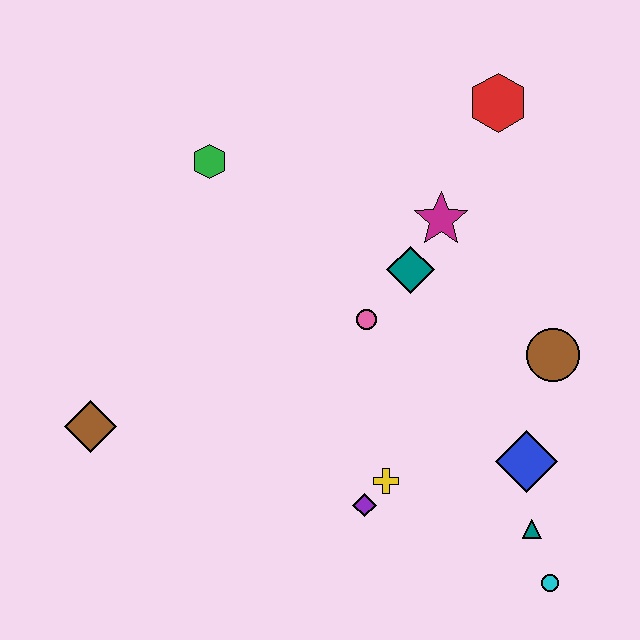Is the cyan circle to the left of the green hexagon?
No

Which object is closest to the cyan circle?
The teal triangle is closest to the cyan circle.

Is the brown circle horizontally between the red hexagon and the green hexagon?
No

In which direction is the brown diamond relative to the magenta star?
The brown diamond is to the left of the magenta star.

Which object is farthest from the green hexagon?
The cyan circle is farthest from the green hexagon.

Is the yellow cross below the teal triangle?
No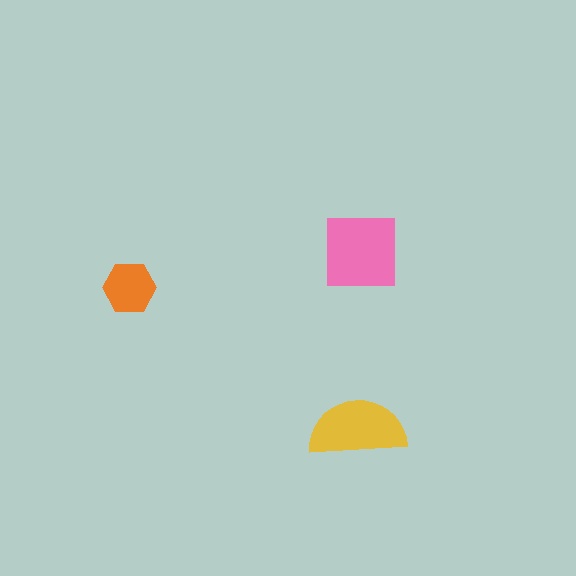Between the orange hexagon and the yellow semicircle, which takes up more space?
The yellow semicircle.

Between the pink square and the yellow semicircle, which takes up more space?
The pink square.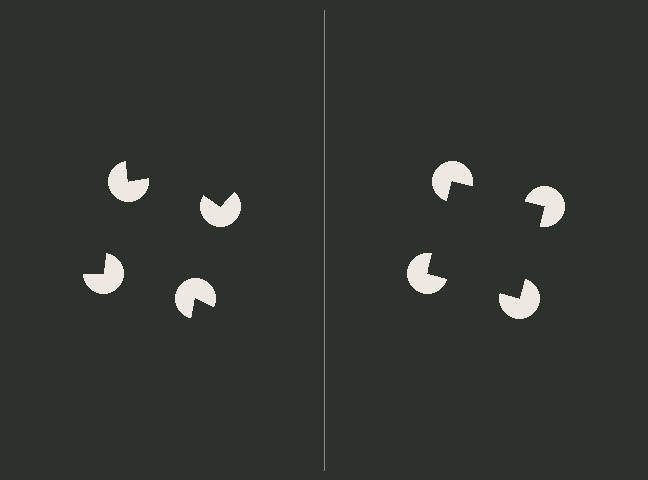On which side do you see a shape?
An illusory square appears on the right side. On the left side the wedge cuts are rotated, so no coherent shape forms.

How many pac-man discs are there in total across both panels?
8 — 4 on each side.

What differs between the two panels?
The pac-man discs are positioned identically on both sides; only the wedge orientations differ. On the right they align to a square; on the left they are misaligned.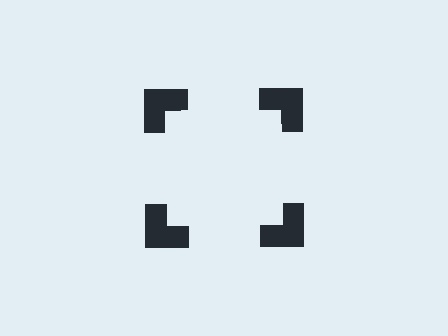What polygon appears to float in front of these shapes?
An illusory square — its edges are inferred from the aligned wedge cuts in the notched squares, not physically drawn.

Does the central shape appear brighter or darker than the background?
It typically appears slightly brighter than the background, even though no actual brightness change is drawn.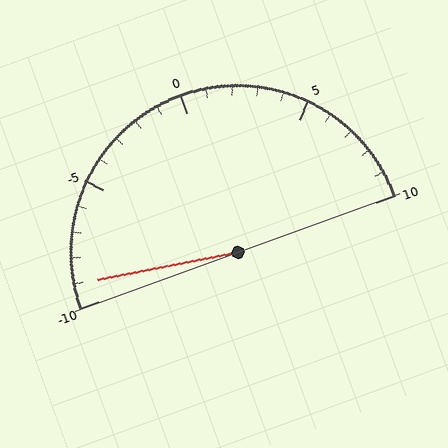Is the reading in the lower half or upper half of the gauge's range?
The reading is in the lower half of the range (-10 to 10).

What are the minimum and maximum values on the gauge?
The gauge ranges from -10 to 10.